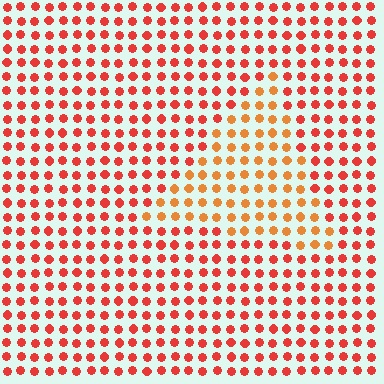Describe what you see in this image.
The image is filled with small red elements in a uniform arrangement. A triangle-shaped region is visible where the elements are tinted to a slightly different hue, forming a subtle color boundary.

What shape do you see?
I see a triangle.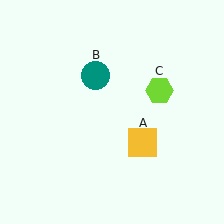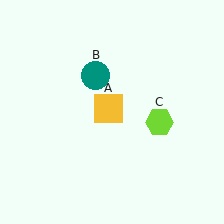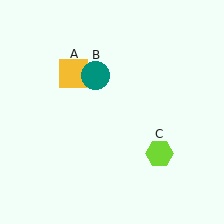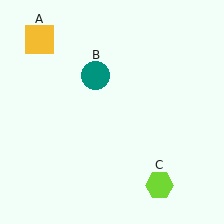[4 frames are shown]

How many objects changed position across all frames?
2 objects changed position: yellow square (object A), lime hexagon (object C).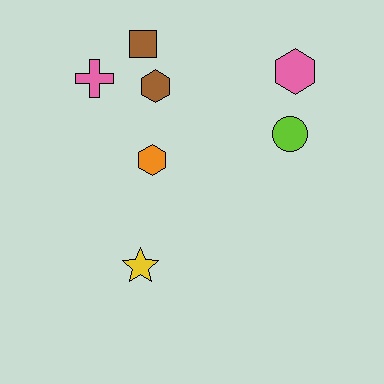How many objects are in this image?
There are 7 objects.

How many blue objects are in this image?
There are no blue objects.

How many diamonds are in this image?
There are no diamonds.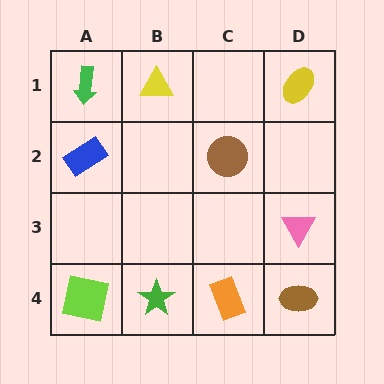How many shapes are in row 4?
4 shapes.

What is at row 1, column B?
A yellow triangle.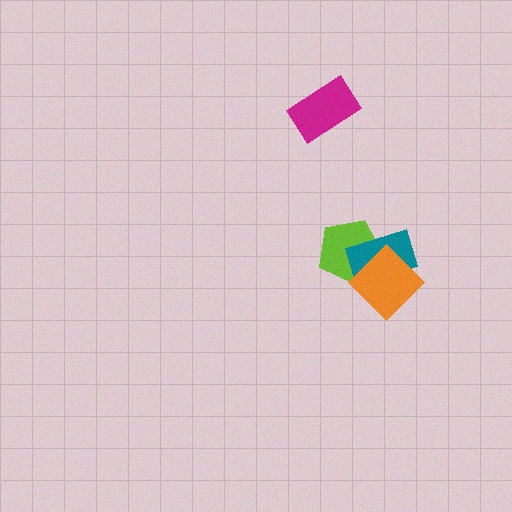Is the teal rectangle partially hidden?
Yes, it is partially covered by another shape.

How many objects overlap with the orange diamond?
2 objects overlap with the orange diamond.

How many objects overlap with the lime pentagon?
2 objects overlap with the lime pentagon.